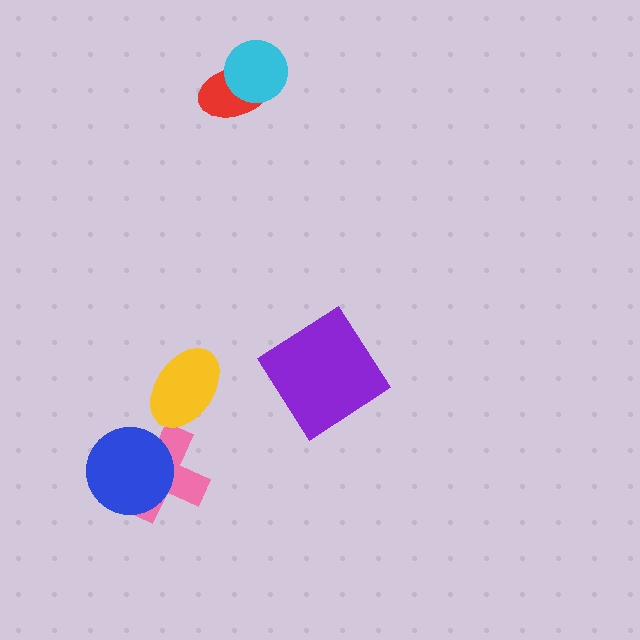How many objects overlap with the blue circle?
1 object overlaps with the blue circle.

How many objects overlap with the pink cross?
1 object overlaps with the pink cross.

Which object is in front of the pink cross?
The blue circle is in front of the pink cross.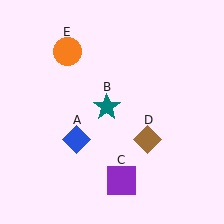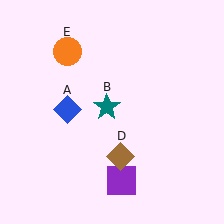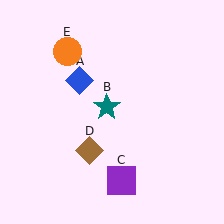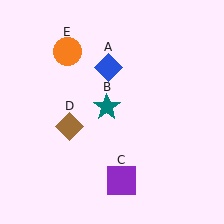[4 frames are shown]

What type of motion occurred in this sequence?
The blue diamond (object A), brown diamond (object D) rotated clockwise around the center of the scene.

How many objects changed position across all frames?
2 objects changed position: blue diamond (object A), brown diamond (object D).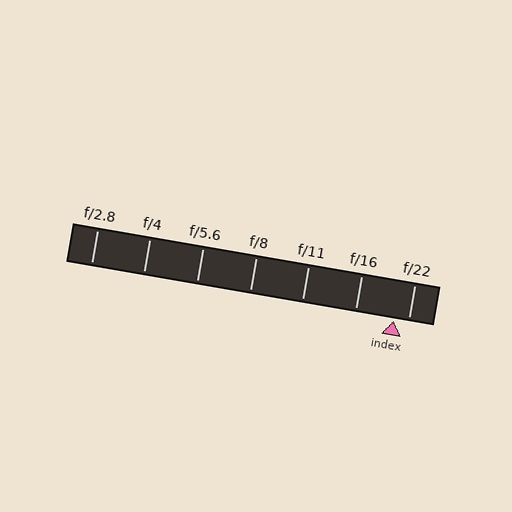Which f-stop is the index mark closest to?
The index mark is closest to f/22.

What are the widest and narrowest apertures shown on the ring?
The widest aperture shown is f/2.8 and the narrowest is f/22.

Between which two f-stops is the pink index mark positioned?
The index mark is between f/16 and f/22.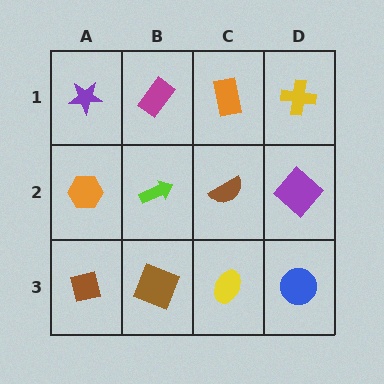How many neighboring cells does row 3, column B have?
3.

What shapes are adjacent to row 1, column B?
A lime arrow (row 2, column B), a purple star (row 1, column A), an orange rectangle (row 1, column C).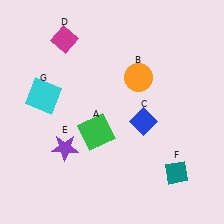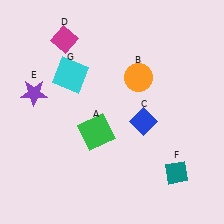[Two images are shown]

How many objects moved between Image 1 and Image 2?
2 objects moved between the two images.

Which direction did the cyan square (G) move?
The cyan square (G) moved right.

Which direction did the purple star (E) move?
The purple star (E) moved up.